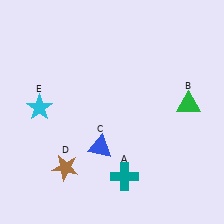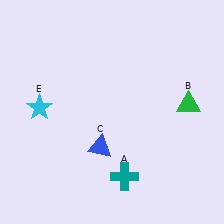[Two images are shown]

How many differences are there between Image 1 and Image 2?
There is 1 difference between the two images.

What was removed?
The brown star (D) was removed in Image 2.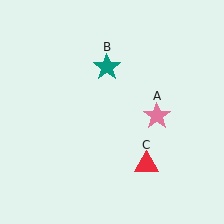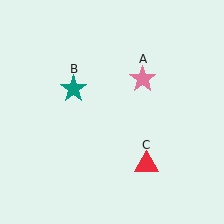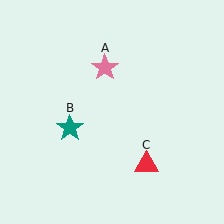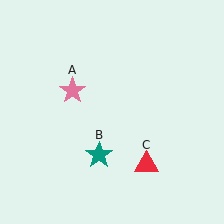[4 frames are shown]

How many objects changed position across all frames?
2 objects changed position: pink star (object A), teal star (object B).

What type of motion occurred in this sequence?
The pink star (object A), teal star (object B) rotated counterclockwise around the center of the scene.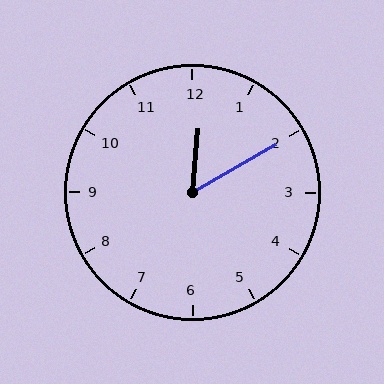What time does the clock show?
12:10.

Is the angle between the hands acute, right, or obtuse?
It is acute.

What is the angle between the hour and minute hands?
Approximately 55 degrees.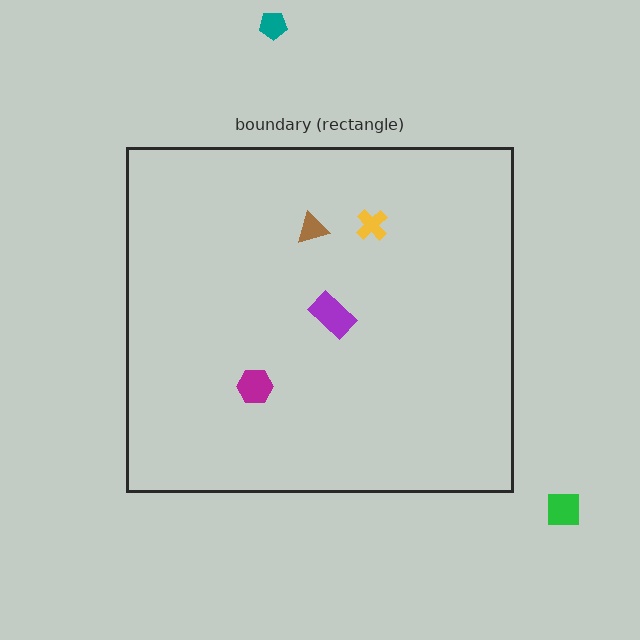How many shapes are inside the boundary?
4 inside, 2 outside.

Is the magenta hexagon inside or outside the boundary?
Inside.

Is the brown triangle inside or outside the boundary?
Inside.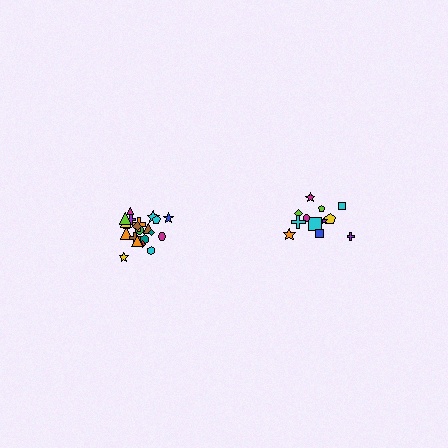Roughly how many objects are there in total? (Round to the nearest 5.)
Roughly 35 objects in total.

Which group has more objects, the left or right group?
The left group.